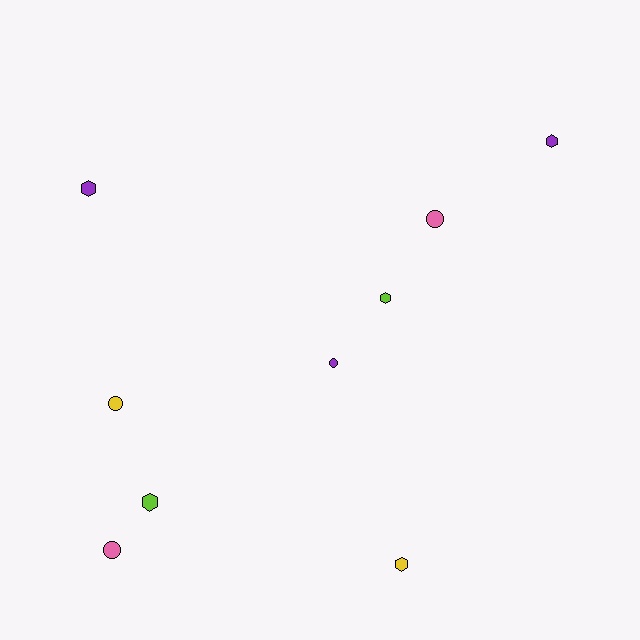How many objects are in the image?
There are 9 objects.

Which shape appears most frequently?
Hexagon, with 5 objects.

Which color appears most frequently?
Purple, with 3 objects.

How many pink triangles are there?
There are no pink triangles.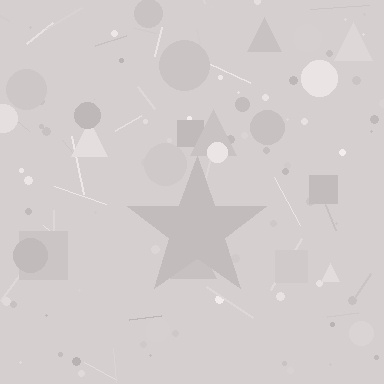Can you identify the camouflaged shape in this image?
The camouflaged shape is a star.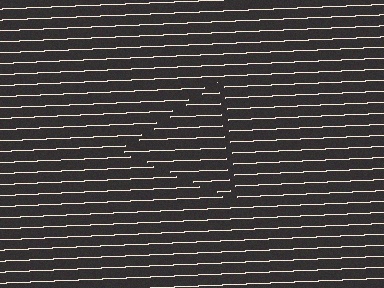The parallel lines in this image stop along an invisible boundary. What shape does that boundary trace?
An illusory triangle. The interior of the shape contains the same grating, shifted by half a period — the contour is defined by the phase discontinuity where line-ends from the inner and outer gratings abut.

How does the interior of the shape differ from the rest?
The interior of the shape contains the same grating, shifted by half a period — the contour is defined by the phase discontinuity where line-ends from the inner and outer gratings abut.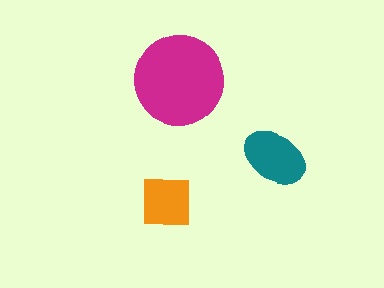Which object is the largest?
The magenta circle.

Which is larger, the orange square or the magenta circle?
The magenta circle.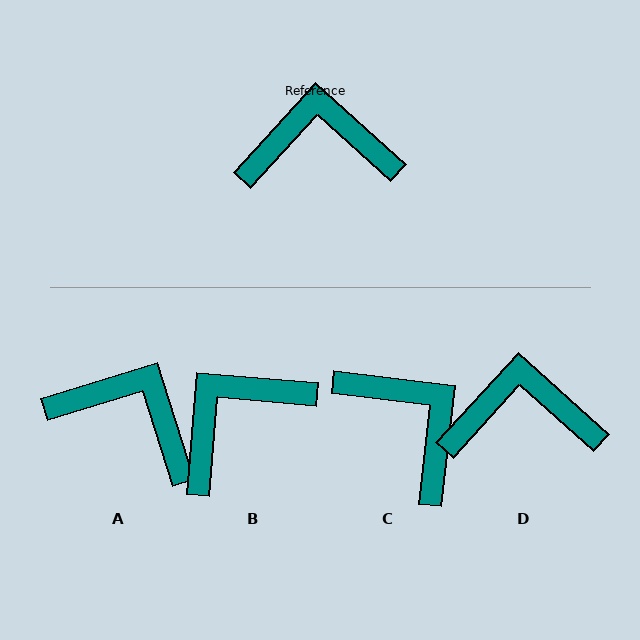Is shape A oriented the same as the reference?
No, it is off by about 30 degrees.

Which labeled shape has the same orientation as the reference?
D.